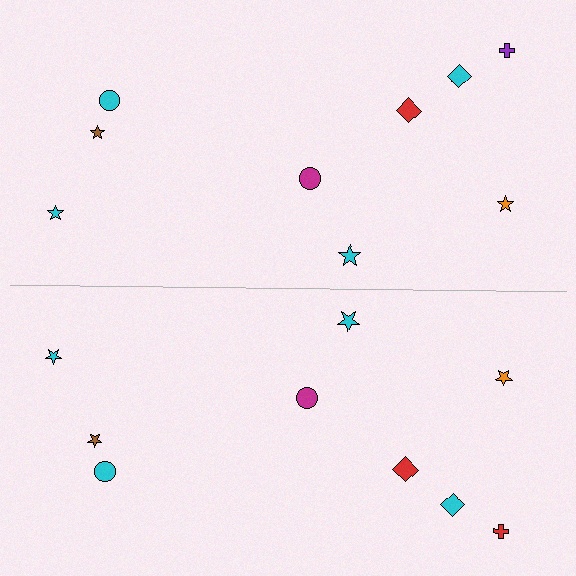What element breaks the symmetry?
The red cross on the bottom side breaks the symmetry — its mirror counterpart is purple.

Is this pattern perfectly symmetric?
No, the pattern is not perfectly symmetric. The red cross on the bottom side breaks the symmetry — its mirror counterpart is purple.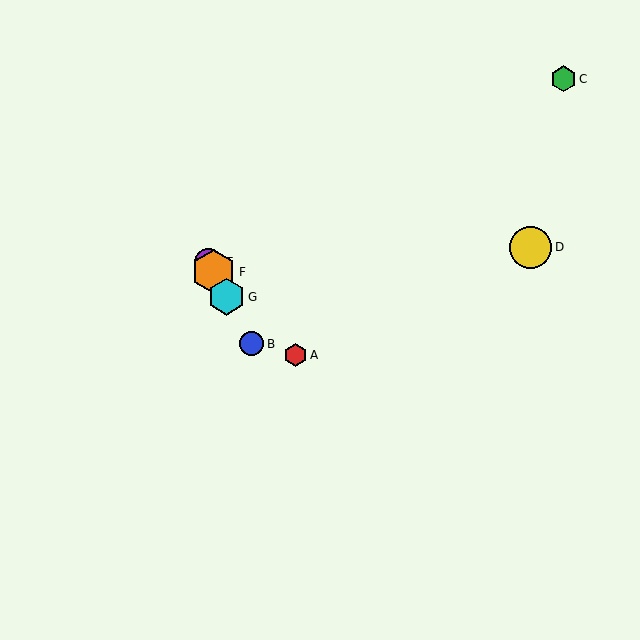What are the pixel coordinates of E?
Object E is at (209, 262).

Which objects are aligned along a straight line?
Objects B, E, F, G are aligned along a straight line.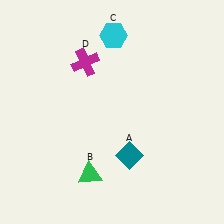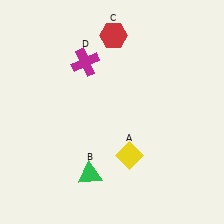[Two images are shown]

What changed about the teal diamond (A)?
In Image 1, A is teal. In Image 2, it changed to yellow.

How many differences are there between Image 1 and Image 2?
There are 2 differences between the two images.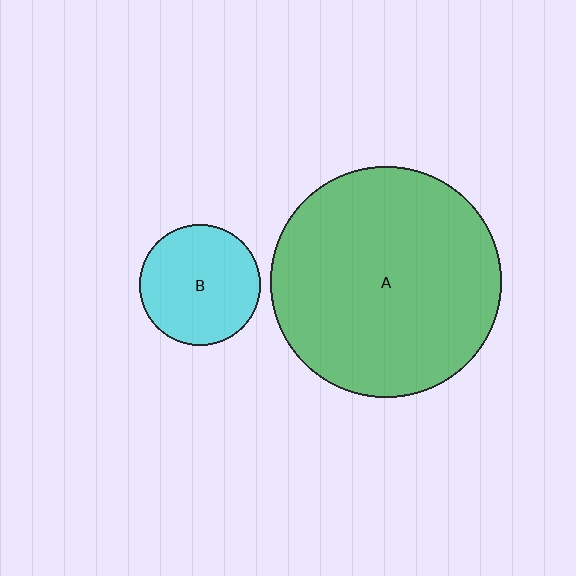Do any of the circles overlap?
No, none of the circles overlap.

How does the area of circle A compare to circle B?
Approximately 3.6 times.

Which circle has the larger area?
Circle A (green).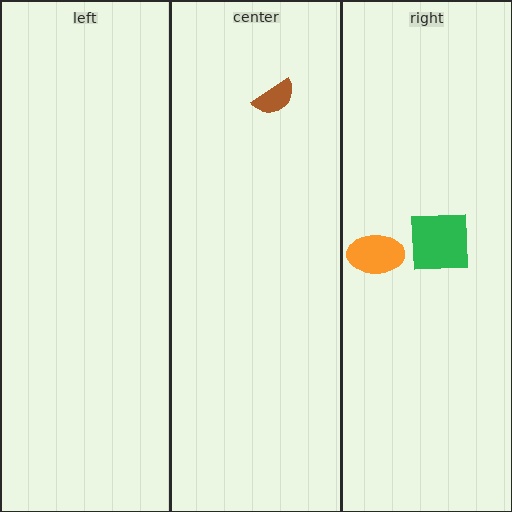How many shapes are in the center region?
1.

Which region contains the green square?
The right region.